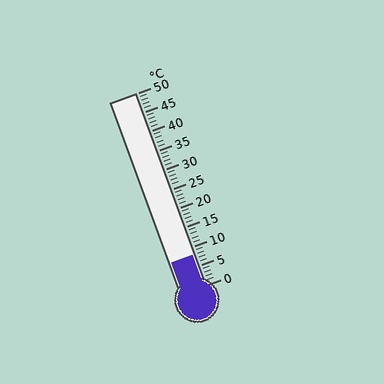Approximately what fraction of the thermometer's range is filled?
The thermometer is filled to approximately 15% of its range.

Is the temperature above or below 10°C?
The temperature is below 10°C.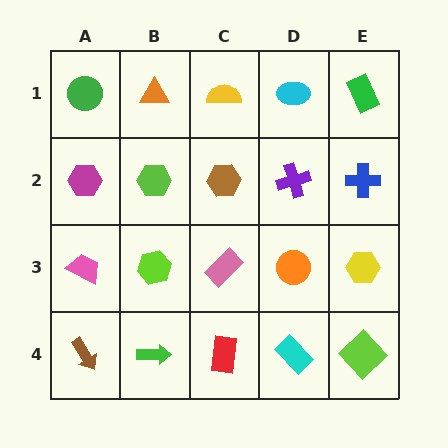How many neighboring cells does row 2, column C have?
4.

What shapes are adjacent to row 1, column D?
A purple cross (row 2, column D), a yellow semicircle (row 1, column C), a green rectangle (row 1, column E).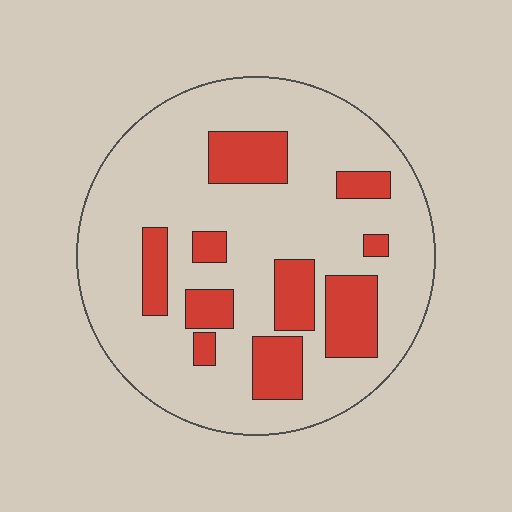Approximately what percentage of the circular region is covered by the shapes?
Approximately 25%.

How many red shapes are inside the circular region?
10.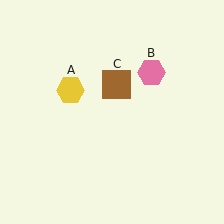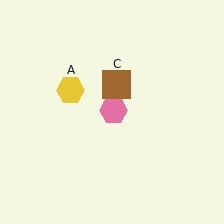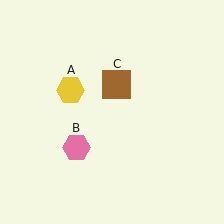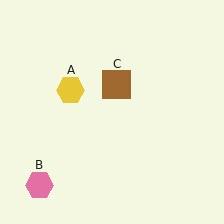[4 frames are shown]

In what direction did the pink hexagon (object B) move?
The pink hexagon (object B) moved down and to the left.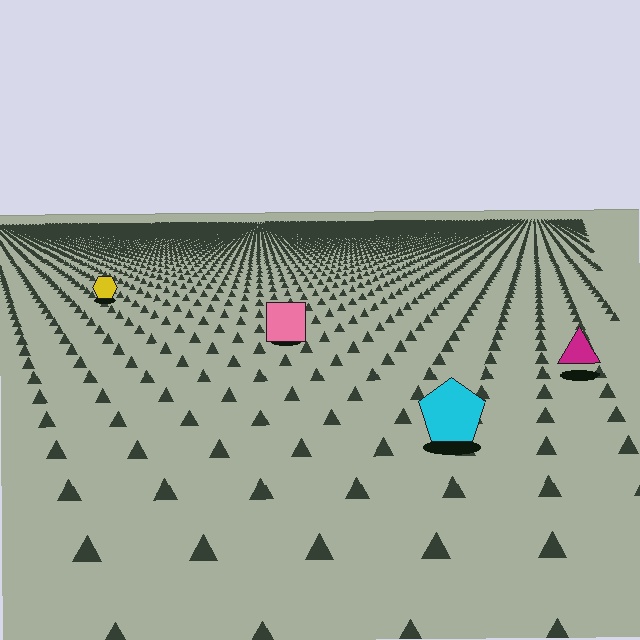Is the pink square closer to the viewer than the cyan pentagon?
No. The cyan pentagon is closer — you can tell from the texture gradient: the ground texture is coarser near it.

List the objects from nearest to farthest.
From nearest to farthest: the cyan pentagon, the magenta triangle, the pink square, the yellow hexagon.